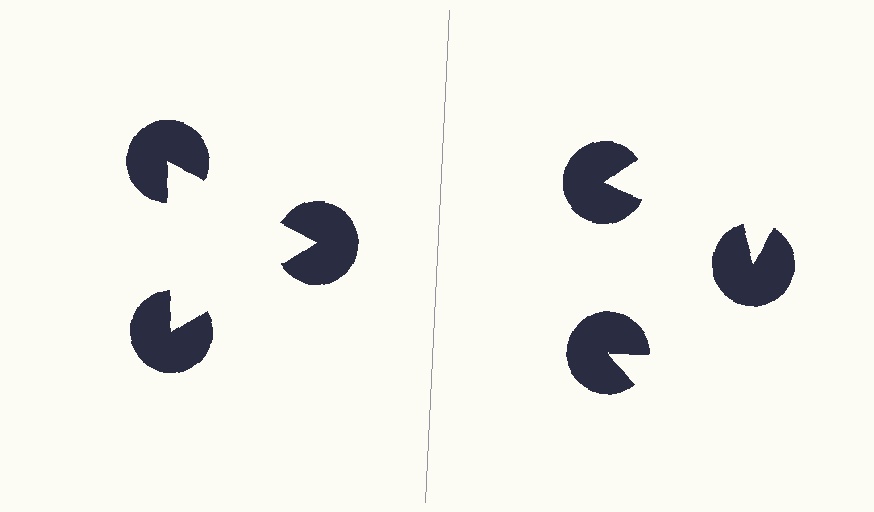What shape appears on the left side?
An illusory triangle.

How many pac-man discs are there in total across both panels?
6 — 3 on each side.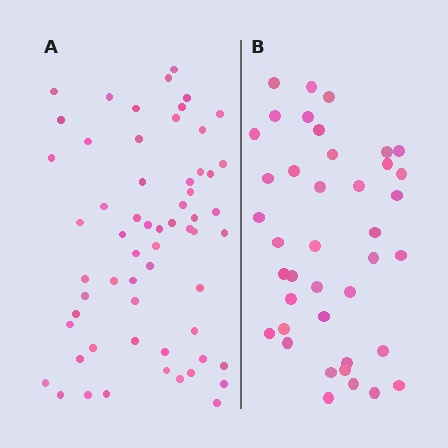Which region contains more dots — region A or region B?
Region A (the left region) has more dots.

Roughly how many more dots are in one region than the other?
Region A has approximately 20 more dots than region B.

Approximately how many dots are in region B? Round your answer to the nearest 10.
About 40 dots.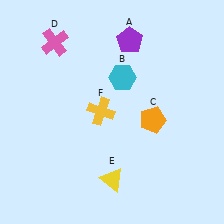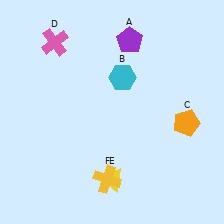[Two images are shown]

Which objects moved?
The objects that moved are: the orange pentagon (C), the yellow cross (F).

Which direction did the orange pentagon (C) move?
The orange pentagon (C) moved right.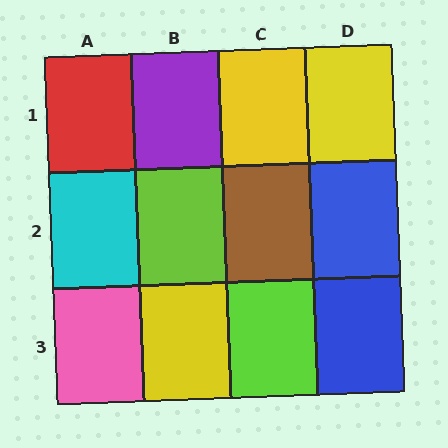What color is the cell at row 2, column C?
Brown.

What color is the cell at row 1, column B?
Purple.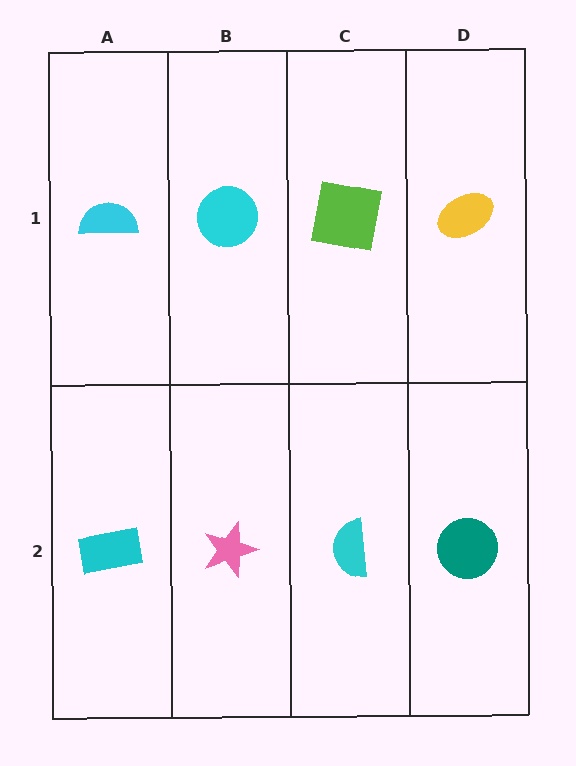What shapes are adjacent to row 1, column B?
A pink star (row 2, column B), a cyan semicircle (row 1, column A), a lime square (row 1, column C).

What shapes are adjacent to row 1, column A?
A cyan rectangle (row 2, column A), a cyan circle (row 1, column B).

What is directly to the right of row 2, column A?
A pink star.